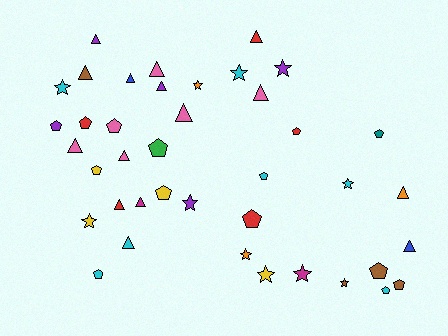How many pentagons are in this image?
There are 14 pentagons.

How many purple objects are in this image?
There are 5 purple objects.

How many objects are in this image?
There are 40 objects.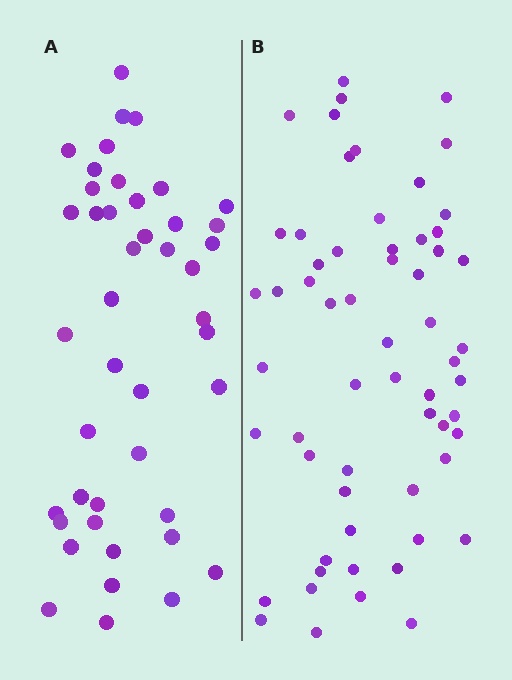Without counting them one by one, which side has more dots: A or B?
Region B (the right region) has more dots.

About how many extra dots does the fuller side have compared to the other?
Region B has approximately 15 more dots than region A.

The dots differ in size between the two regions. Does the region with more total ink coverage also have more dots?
No. Region A has more total ink coverage because its dots are larger, but region B actually contains more individual dots. Total area can be misleading — the number of items is what matters here.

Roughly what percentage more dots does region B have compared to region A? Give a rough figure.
About 35% more.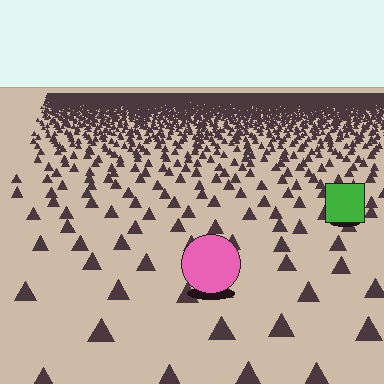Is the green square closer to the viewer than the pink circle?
No. The pink circle is closer — you can tell from the texture gradient: the ground texture is coarser near it.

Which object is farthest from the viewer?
The green square is farthest from the viewer. It appears smaller and the ground texture around it is denser.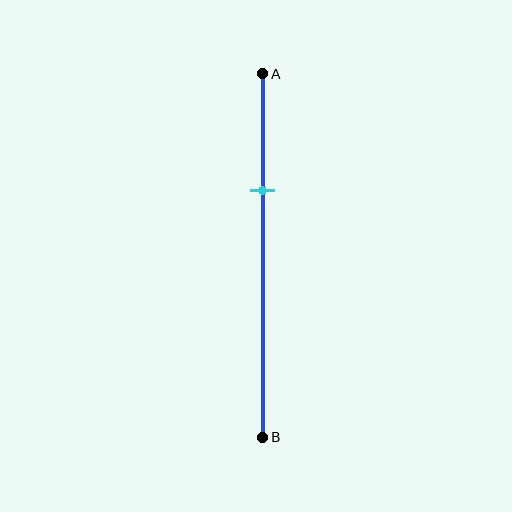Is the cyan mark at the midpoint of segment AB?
No, the mark is at about 30% from A, not at the 50% midpoint.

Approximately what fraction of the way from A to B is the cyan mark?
The cyan mark is approximately 30% of the way from A to B.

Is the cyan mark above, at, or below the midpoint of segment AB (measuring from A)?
The cyan mark is above the midpoint of segment AB.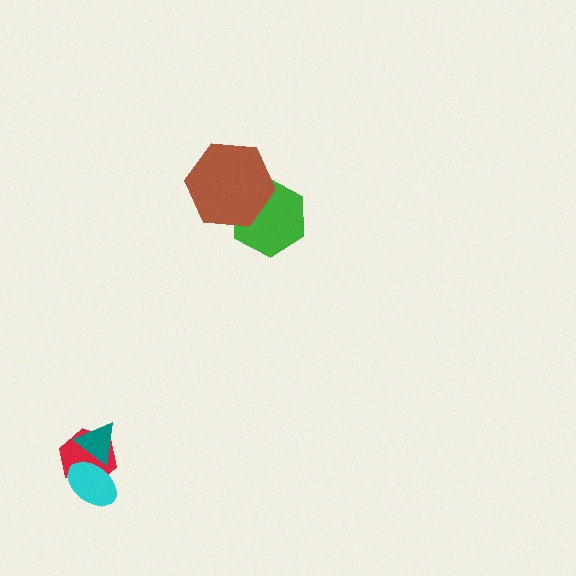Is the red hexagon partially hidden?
Yes, it is partially covered by another shape.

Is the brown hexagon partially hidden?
No, no other shape covers it.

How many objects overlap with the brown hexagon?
1 object overlaps with the brown hexagon.